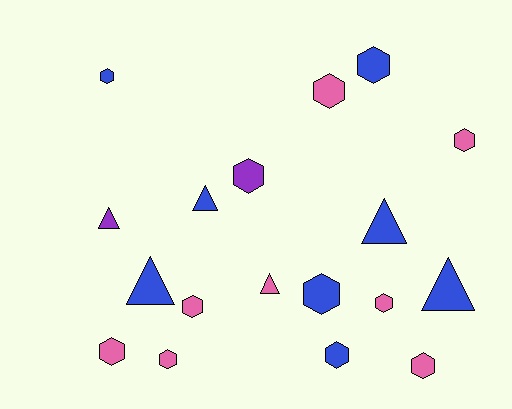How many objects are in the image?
There are 18 objects.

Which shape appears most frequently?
Hexagon, with 12 objects.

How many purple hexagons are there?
There is 1 purple hexagon.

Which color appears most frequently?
Blue, with 8 objects.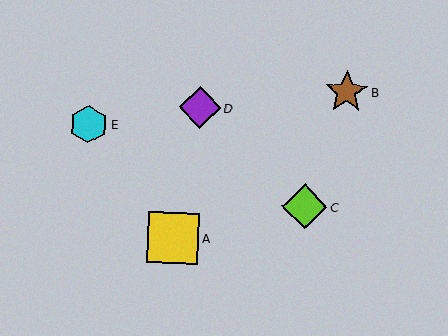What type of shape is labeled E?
Shape E is a cyan hexagon.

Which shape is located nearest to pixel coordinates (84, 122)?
The cyan hexagon (labeled E) at (89, 125) is nearest to that location.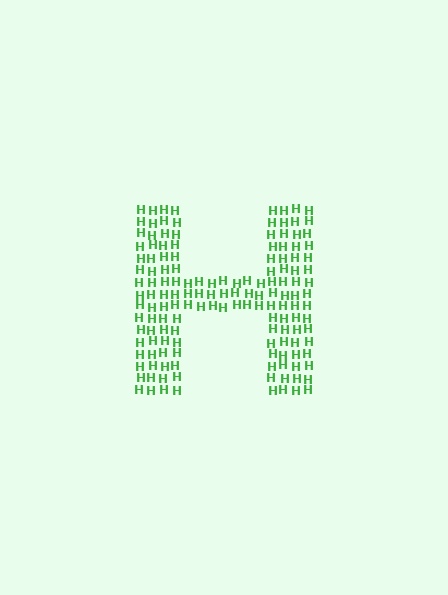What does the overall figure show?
The overall figure shows the letter H.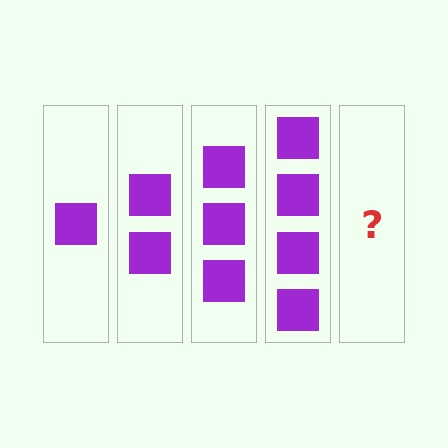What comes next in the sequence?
The next element should be 5 squares.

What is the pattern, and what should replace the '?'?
The pattern is that each step adds one more square. The '?' should be 5 squares.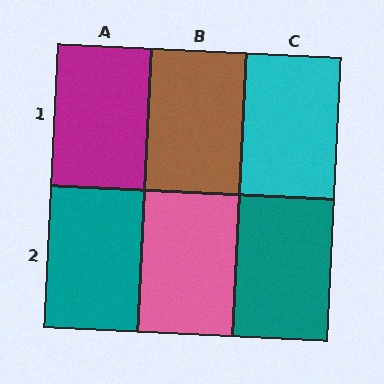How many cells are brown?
1 cell is brown.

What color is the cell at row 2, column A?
Teal.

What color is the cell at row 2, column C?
Teal.